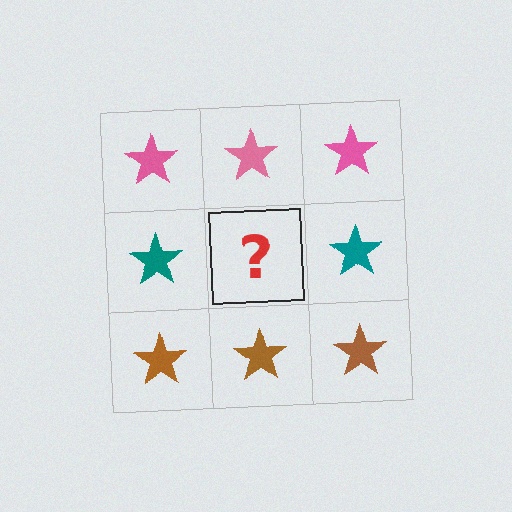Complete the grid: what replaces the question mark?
The question mark should be replaced with a teal star.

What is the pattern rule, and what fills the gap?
The rule is that each row has a consistent color. The gap should be filled with a teal star.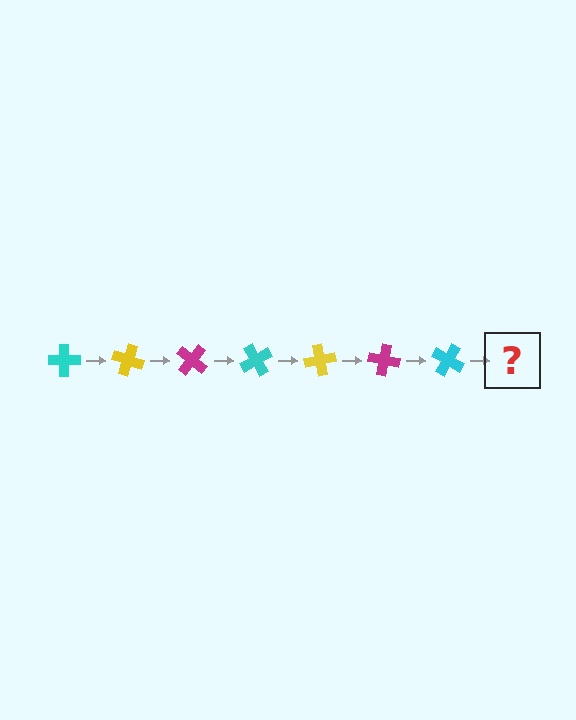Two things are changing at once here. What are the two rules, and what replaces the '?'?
The two rules are that it rotates 20 degrees each step and the color cycles through cyan, yellow, and magenta. The '?' should be a yellow cross, rotated 140 degrees from the start.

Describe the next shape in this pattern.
It should be a yellow cross, rotated 140 degrees from the start.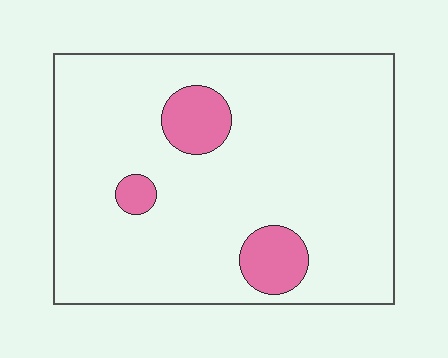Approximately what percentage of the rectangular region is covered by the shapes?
Approximately 10%.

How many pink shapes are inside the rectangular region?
3.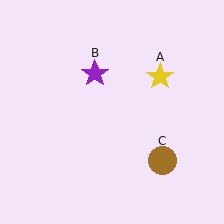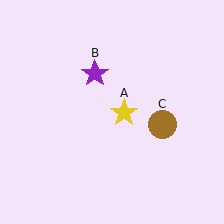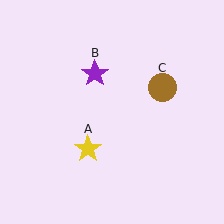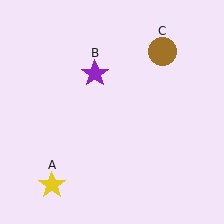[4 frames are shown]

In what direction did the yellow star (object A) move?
The yellow star (object A) moved down and to the left.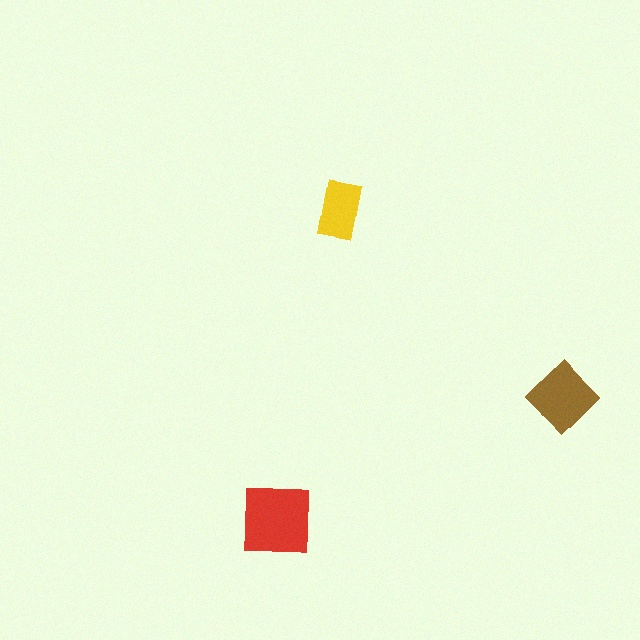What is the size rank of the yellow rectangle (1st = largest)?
3rd.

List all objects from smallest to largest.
The yellow rectangle, the brown diamond, the red square.